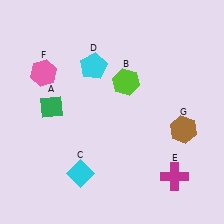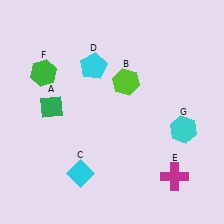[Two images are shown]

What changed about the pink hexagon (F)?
In Image 1, F is pink. In Image 2, it changed to green.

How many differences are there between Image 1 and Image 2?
There are 2 differences between the two images.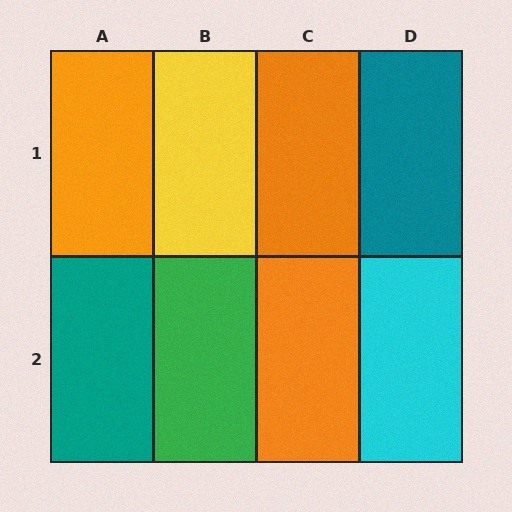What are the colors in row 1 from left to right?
Orange, yellow, orange, teal.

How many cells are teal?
2 cells are teal.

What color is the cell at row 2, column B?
Green.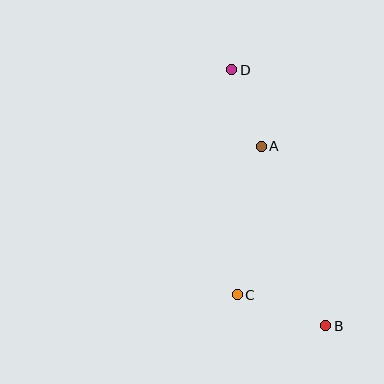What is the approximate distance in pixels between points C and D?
The distance between C and D is approximately 225 pixels.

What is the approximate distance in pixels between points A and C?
The distance between A and C is approximately 151 pixels.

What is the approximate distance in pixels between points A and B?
The distance between A and B is approximately 191 pixels.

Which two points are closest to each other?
Points A and D are closest to each other.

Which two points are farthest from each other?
Points B and D are farthest from each other.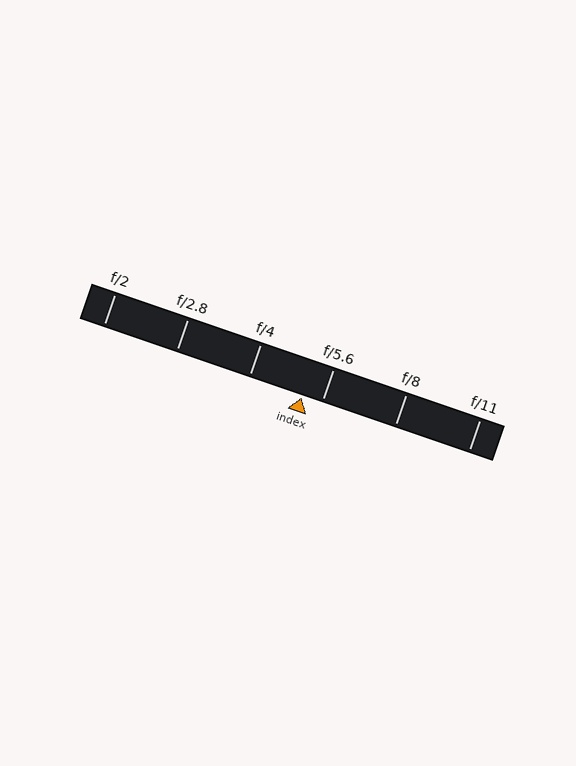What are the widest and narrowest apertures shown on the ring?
The widest aperture shown is f/2 and the narrowest is f/11.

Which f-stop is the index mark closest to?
The index mark is closest to f/5.6.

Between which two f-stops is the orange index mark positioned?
The index mark is between f/4 and f/5.6.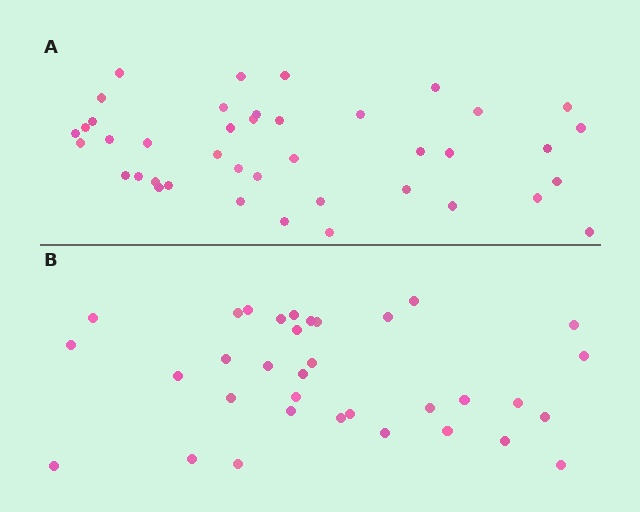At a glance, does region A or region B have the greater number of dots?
Region A (the top region) has more dots.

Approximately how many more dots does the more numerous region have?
Region A has roughly 8 or so more dots than region B.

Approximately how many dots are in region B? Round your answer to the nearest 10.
About 30 dots. (The exact count is 34, which rounds to 30.)